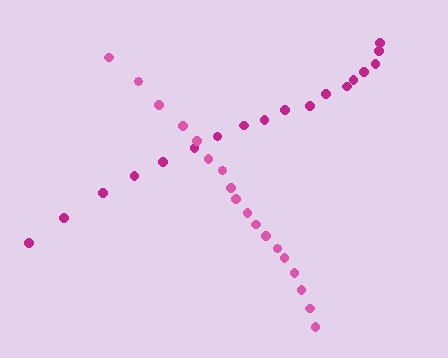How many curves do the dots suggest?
There are 2 distinct paths.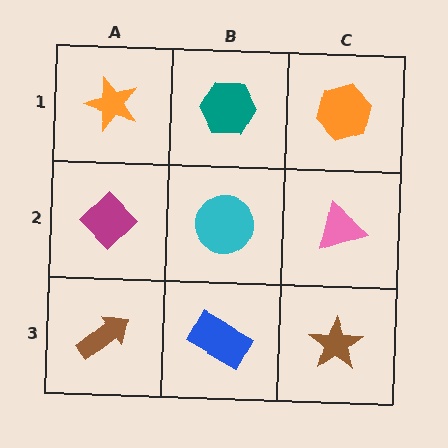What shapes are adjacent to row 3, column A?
A magenta diamond (row 2, column A), a blue rectangle (row 3, column B).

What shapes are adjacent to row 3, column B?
A cyan circle (row 2, column B), a brown arrow (row 3, column A), a brown star (row 3, column C).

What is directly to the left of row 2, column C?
A cyan circle.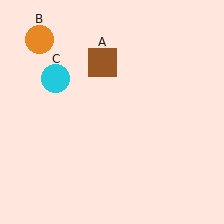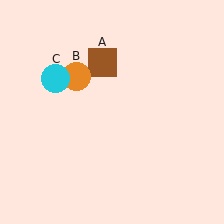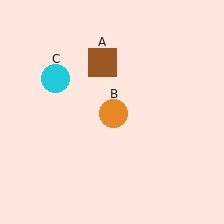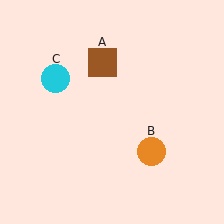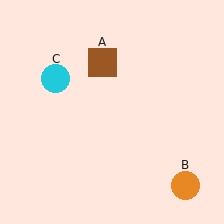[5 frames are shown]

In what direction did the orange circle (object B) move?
The orange circle (object B) moved down and to the right.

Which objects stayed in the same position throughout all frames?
Brown square (object A) and cyan circle (object C) remained stationary.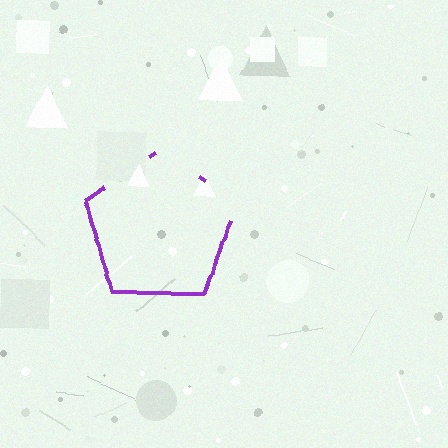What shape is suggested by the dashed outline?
The dashed outline suggests a pentagon.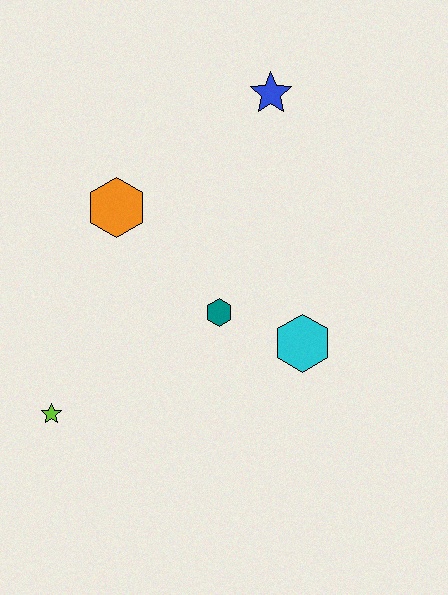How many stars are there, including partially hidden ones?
There are 2 stars.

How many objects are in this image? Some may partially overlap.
There are 5 objects.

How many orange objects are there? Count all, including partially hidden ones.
There is 1 orange object.